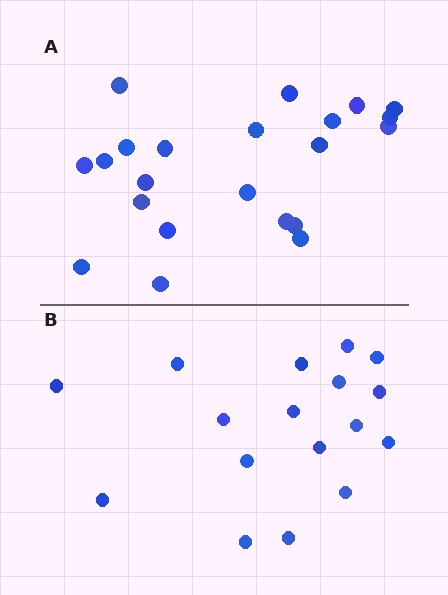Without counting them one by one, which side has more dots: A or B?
Region A (the top region) has more dots.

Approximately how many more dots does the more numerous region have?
Region A has about 5 more dots than region B.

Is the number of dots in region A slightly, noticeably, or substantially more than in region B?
Region A has noticeably more, but not dramatically so. The ratio is roughly 1.3 to 1.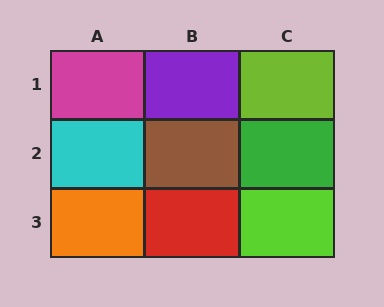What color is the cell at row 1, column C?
Lime.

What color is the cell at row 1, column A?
Magenta.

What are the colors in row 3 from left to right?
Orange, red, lime.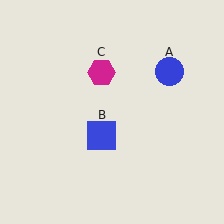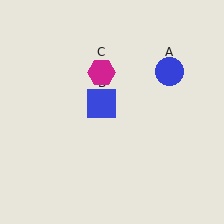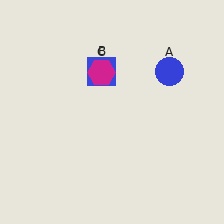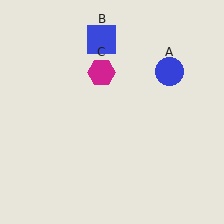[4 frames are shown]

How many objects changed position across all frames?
1 object changed position: blue square (object B).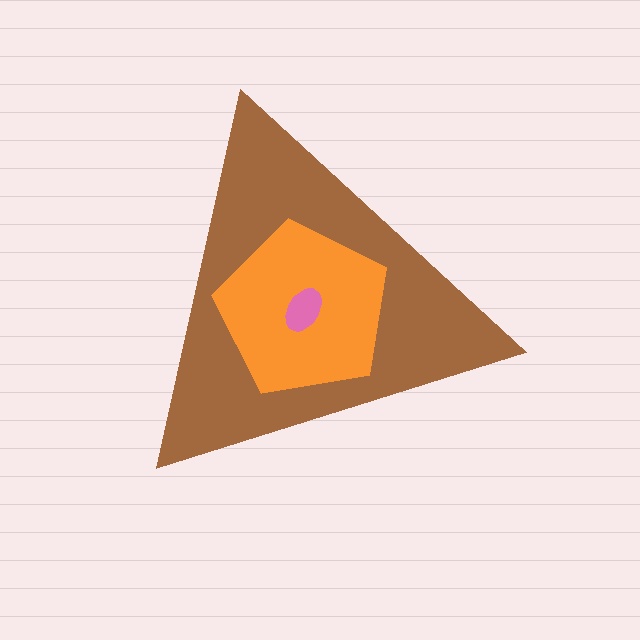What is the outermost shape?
The brown triangle.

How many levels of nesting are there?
3.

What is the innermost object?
The pink ellipse.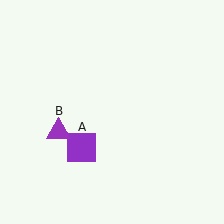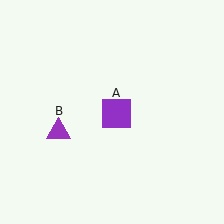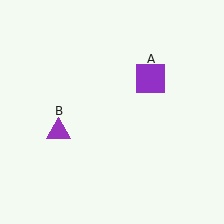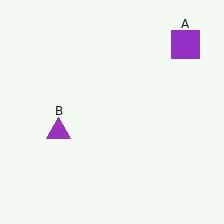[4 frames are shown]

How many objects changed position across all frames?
1 object changed position: purple square (object A).